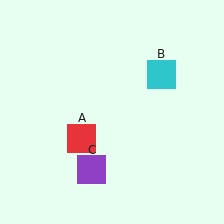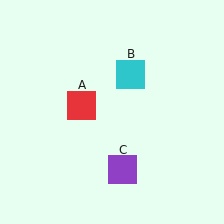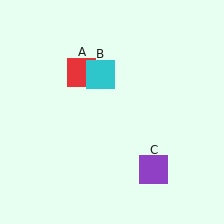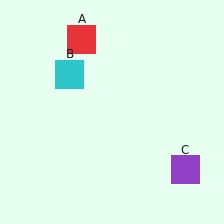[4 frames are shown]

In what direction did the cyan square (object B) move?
The cyan square (object B) moved left.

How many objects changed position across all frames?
3 objects changed position: red square (object A), cyan square (object B), purple square (object C).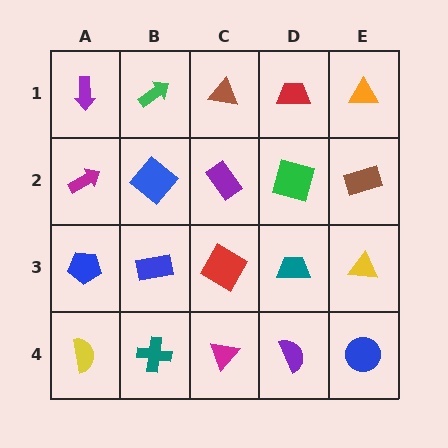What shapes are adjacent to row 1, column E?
A brown rectangle (row 2, column E), a red trapezoid (row 1, column D).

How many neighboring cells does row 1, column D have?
3.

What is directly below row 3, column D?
A purple semicircle.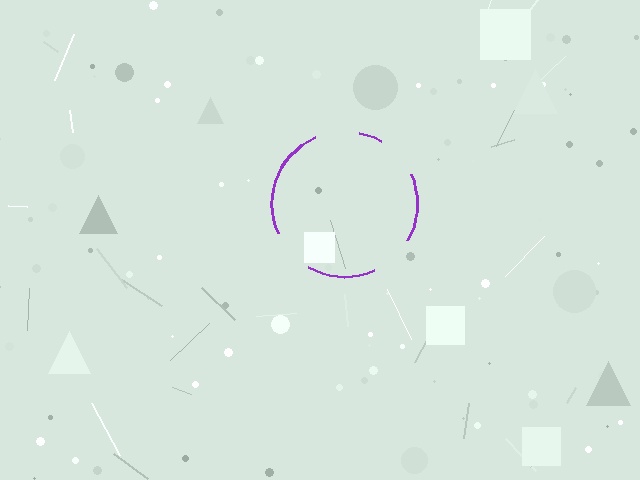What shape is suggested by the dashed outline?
The dashed outline suggests a circle.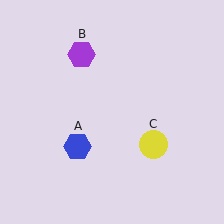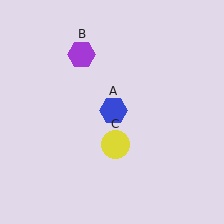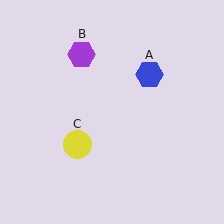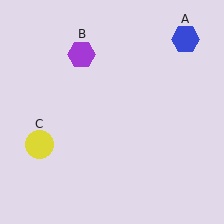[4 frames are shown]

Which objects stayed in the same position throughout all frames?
Purple hexagon (object B) remained stationary.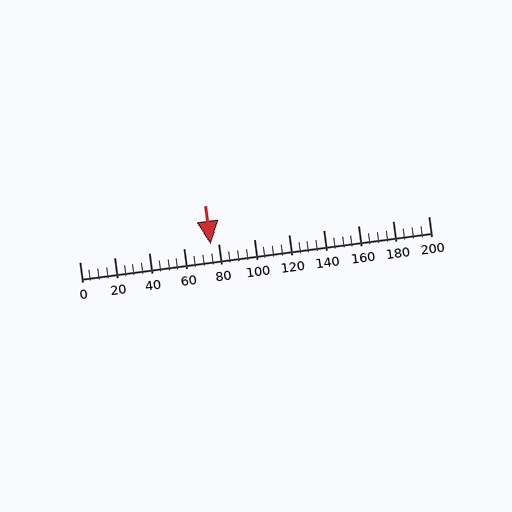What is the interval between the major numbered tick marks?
The major tick marks are spaced 20 units apart.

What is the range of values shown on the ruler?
The ruler shows values from 0 to 200.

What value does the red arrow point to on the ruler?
The red arrow points to approximately 75.